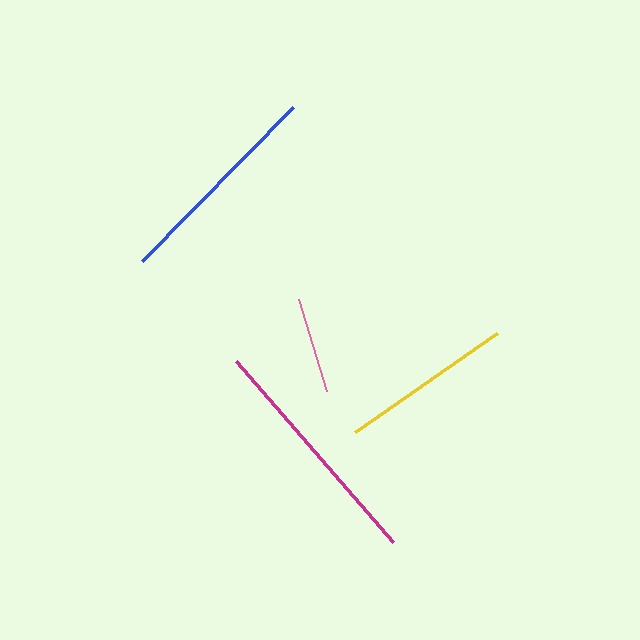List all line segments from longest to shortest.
From longest to shortest: magenta, blue, yellow, pink.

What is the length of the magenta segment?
The magenta segment is approximately 240 pixels long.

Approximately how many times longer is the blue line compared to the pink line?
The blue line is approximately 2.2 times the length of the pink line.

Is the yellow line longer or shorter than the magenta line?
The magenta line is longer than the yellow line.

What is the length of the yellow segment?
The yellow segment is approximately 174 pixels long.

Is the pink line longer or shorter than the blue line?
The blue line is longer than the pink line.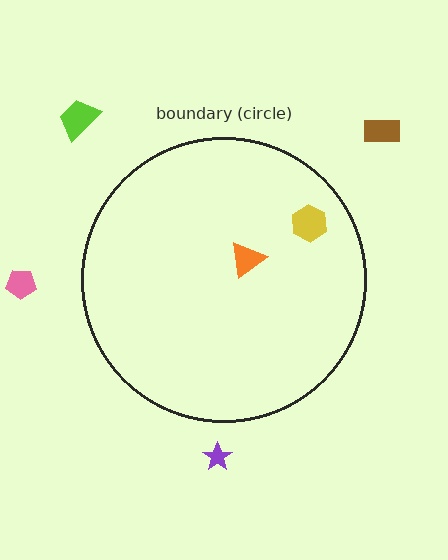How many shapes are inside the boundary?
2 inside, 4 outside.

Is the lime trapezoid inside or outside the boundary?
Outside.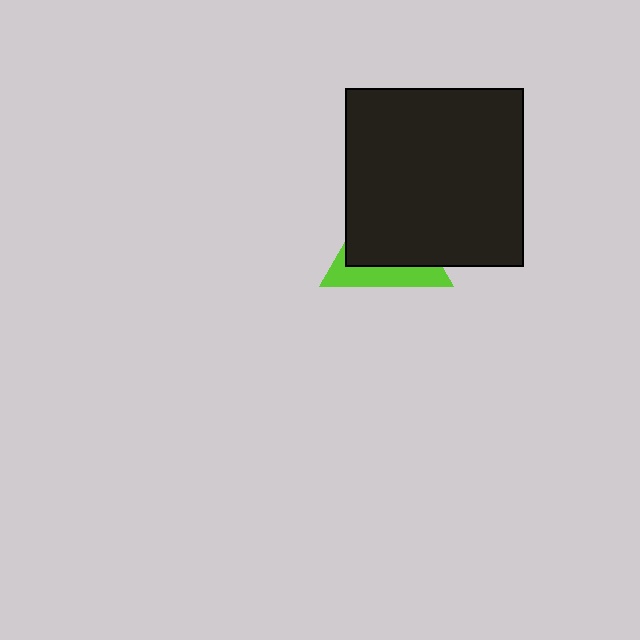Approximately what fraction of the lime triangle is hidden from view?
Roughly 66% of the lime triangle is hidden behind the black square.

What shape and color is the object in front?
The object in front is a black square.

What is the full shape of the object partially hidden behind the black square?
The partially hidden object is a lime triangle.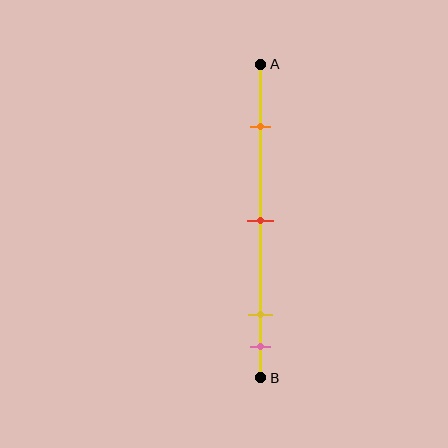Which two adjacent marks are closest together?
The yellow and pink marks are the closest adjacent pair.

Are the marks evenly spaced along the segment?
No, the marks are not evenly spaced.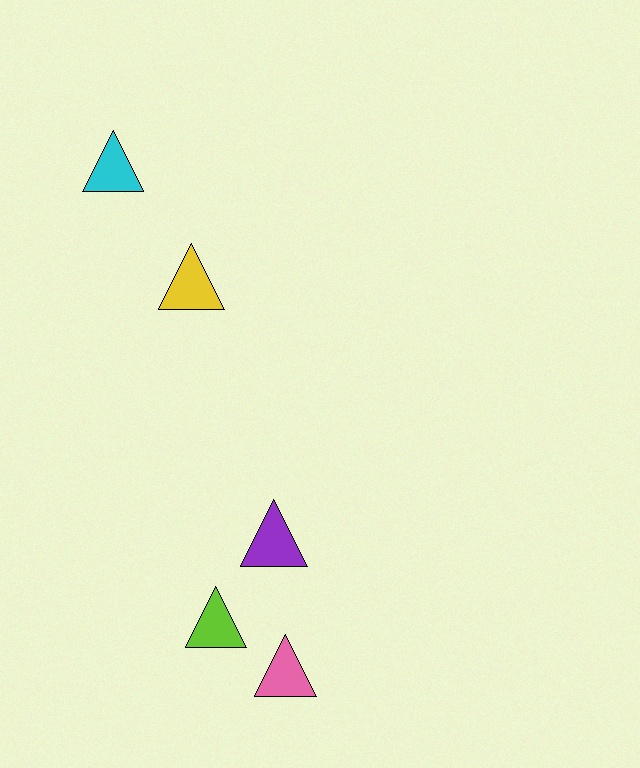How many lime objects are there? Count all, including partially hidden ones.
There is 1 lime object.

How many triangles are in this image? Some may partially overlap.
There are 5 triangles.